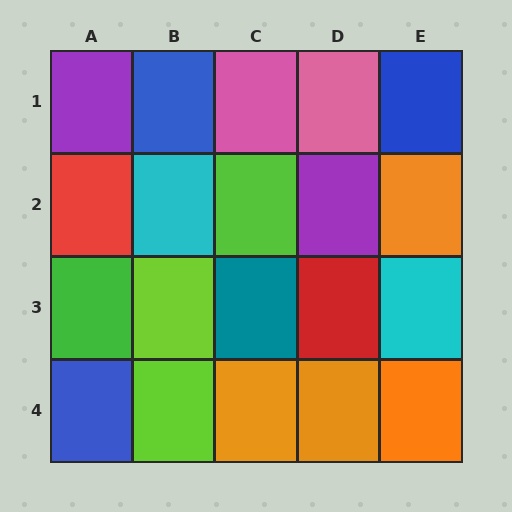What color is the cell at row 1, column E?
Blue.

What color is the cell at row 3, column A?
Green.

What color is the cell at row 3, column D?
Red.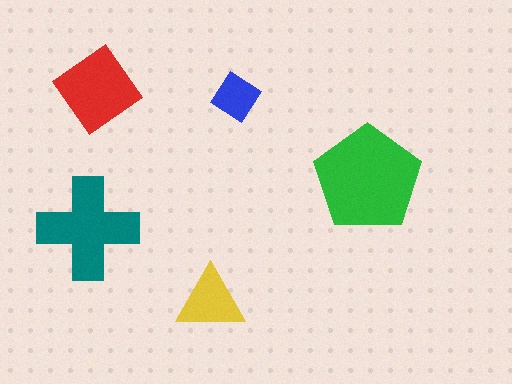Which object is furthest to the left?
The teal cross is leftmost.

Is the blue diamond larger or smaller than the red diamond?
Smaller.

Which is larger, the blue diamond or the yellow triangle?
The yellow triangle.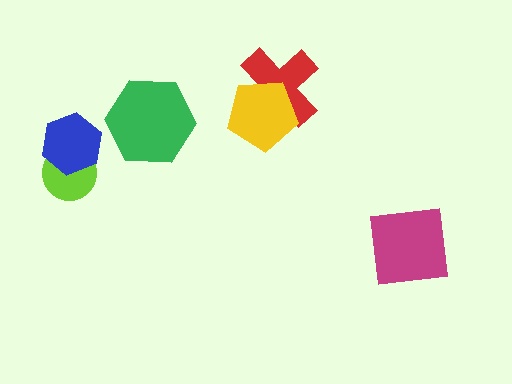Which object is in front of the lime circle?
The blue hexagon is in front of the lime circle.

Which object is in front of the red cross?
The yellow pentagon is in front of the red cross.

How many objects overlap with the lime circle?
1 object overlaps with the lime circle.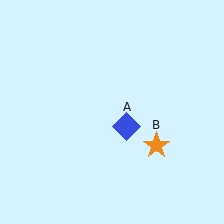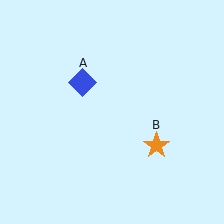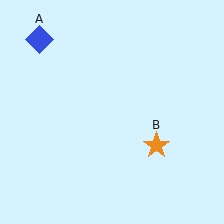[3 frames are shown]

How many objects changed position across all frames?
1 object changed position: blue diamond (object A).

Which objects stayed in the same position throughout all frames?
Orange star (object B) remained stationary.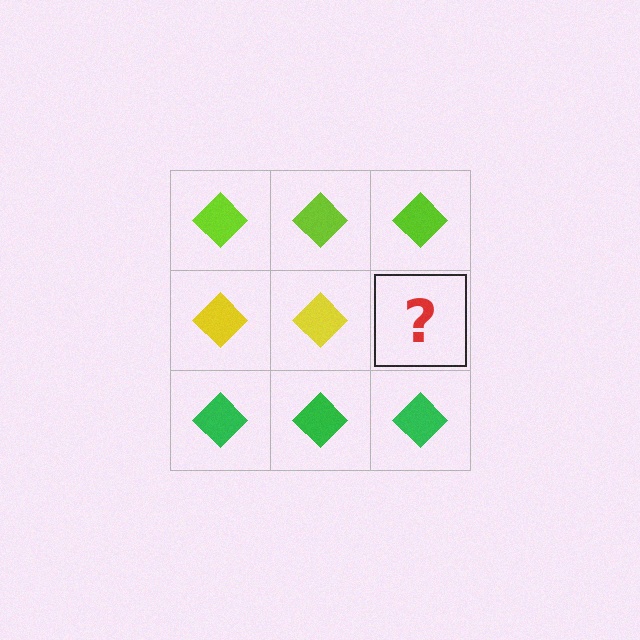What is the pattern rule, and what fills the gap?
The rule is that each row has a consistent color. The gap should be filled with a yellow diamond.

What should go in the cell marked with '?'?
The missing cell should contain a yellow diamond.